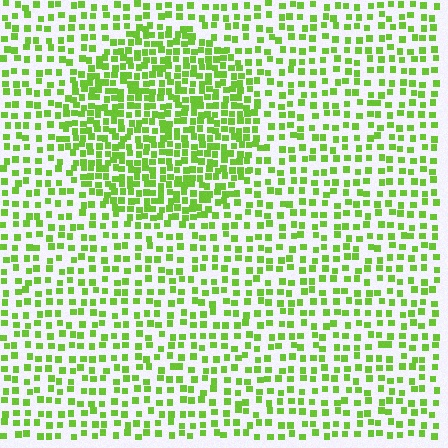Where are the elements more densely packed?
The elements are more densely packed inside the circle boundary.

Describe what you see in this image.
The image contains small lime elements arranged at two different densities. A circle-shaped region is visible where the elements are more densely packed than the surrounding area.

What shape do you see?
I see a circle.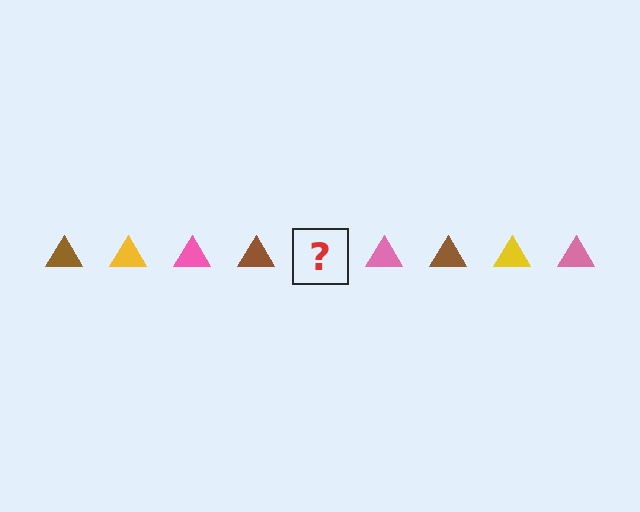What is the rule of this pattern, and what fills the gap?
The rule is that the pattern cycles through brown, yellow, pink triangles. The gap should be filled with a yellow triangle.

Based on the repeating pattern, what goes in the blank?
The blank should be a yellow triangle.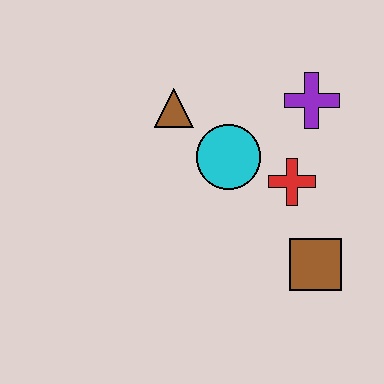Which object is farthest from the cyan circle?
The brown square is farthest from the cyan circle.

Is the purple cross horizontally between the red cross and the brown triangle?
No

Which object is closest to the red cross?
The cyan circle is closest to the red cross.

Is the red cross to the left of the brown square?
Yes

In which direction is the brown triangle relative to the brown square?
The brown triangle is above the brown square.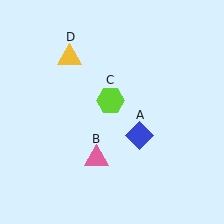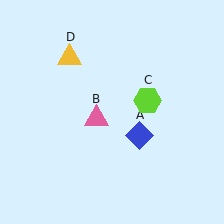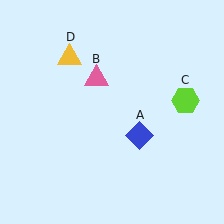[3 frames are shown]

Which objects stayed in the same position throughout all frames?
Blue diamond (object A) and yellow triangle (object D) remained stationary.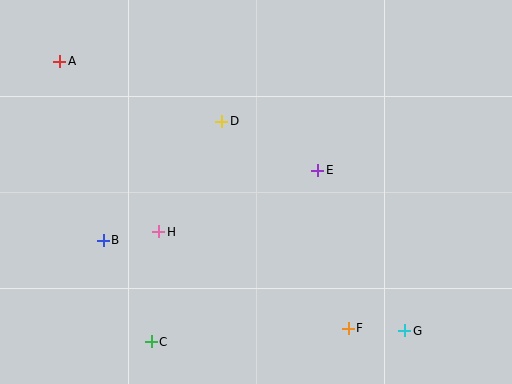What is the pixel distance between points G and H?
The distance between G and H is 265 pixels.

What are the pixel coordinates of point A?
Point A is at (60, 61).